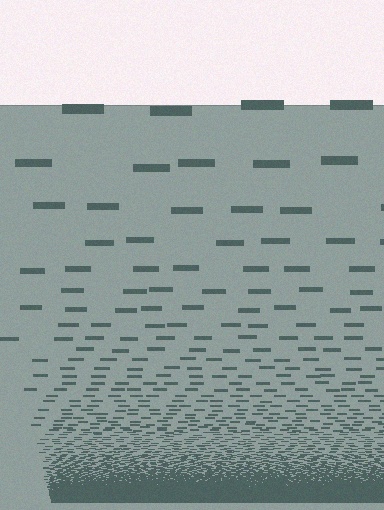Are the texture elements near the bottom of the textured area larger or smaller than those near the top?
Smaller. The gradient is inverted — elements near the bottom are smaller and denser.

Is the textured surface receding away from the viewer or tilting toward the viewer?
The surface appears to tilt toward the viewer. Texture elements get larger and sparser toward the top.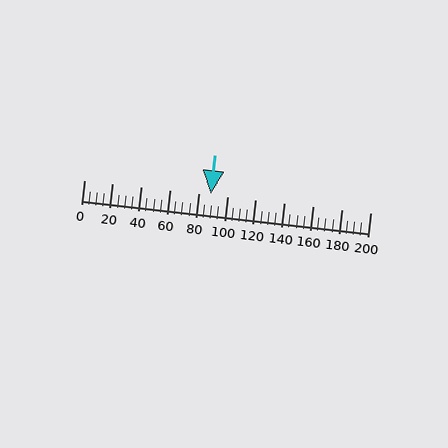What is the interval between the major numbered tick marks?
The major tick marks are spaced 20 units apart.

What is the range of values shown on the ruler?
The ruler shows values from 0 to 200.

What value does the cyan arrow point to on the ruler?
The cyan arrow points to approximately 89.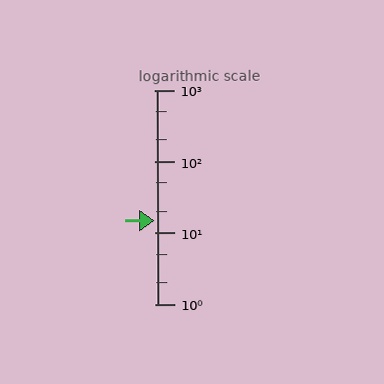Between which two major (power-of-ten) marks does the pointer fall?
The pointer is between 10 and 100.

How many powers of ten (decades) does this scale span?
The scale spans 3 decades, from 1 to 1000.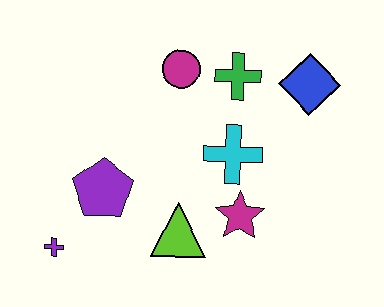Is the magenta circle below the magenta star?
No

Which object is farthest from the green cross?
The purple cross is farthest from the green cross.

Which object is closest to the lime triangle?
The magenta star is closest to the lime triangle.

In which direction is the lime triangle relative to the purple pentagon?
The lime triangle is to the right of the purple pentagon.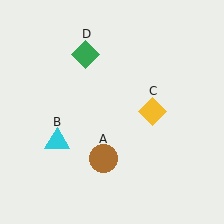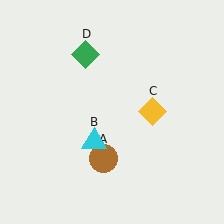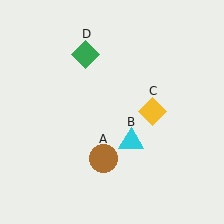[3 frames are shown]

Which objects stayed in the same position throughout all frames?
Brown circle (object A) and yellow diamond (object C) and green diamond (object D) remained stationary.